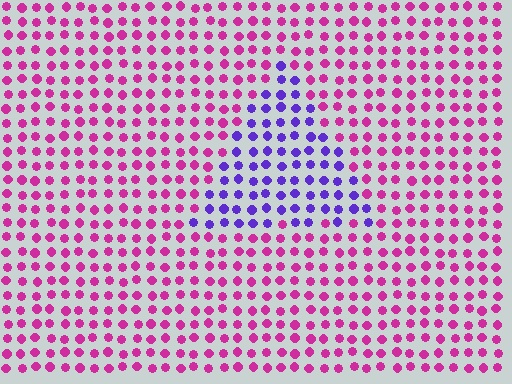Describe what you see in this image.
The image is filled with small magenta elements in a uniform arrangement. A triangle-shaped region is visible where the elements are tinted to a slightly different hue, forming a subtle color boundary.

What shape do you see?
I see a triangle.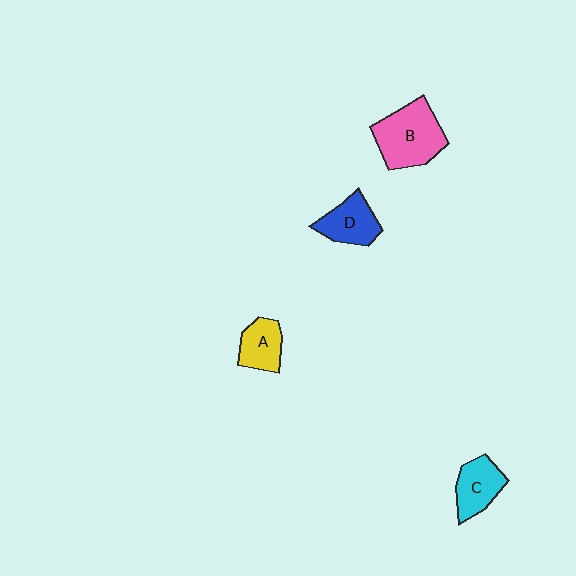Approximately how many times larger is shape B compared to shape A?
Approximately 1.8 times.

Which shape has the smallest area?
Shape A (yellow).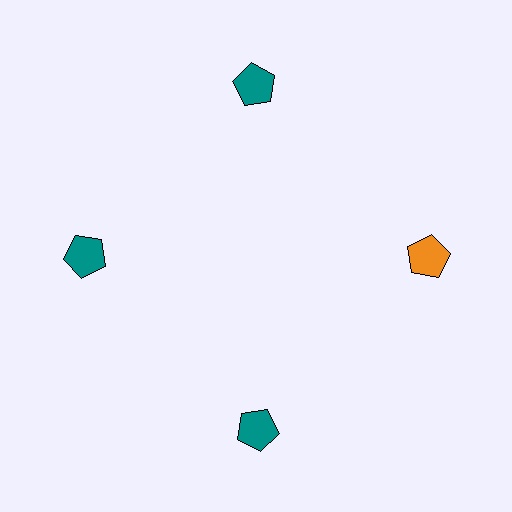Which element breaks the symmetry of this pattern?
The orange pentagon at roughly the 3 o'clock position breaks the symmetry. All other shapes are teal pentagons.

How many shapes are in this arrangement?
There are 4 shapes arranged in a ring pattern.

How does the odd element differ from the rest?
It has a different color: orange instead of teal.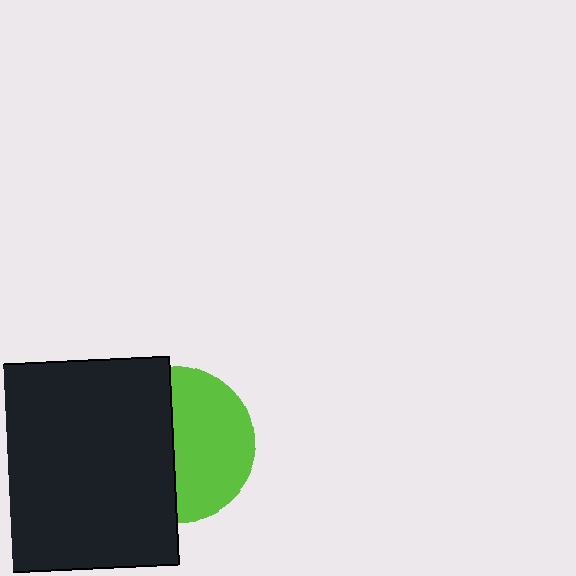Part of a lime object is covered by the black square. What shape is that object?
It is a circle.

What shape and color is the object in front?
The object in front is a black square.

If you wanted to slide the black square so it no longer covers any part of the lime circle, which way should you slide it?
Slide it left — that is the most direct way to separate the two shapes.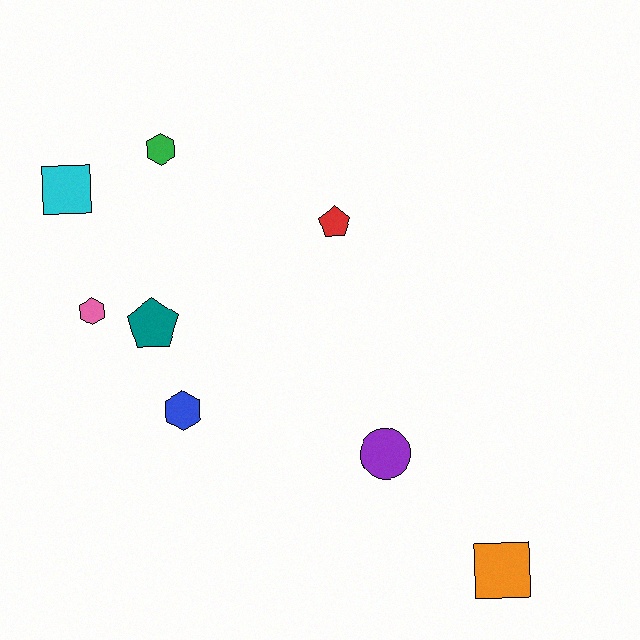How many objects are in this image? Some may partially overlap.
There are 8 objects.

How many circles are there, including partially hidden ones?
There is 1 circle.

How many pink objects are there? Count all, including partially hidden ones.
There is 1 pink object.